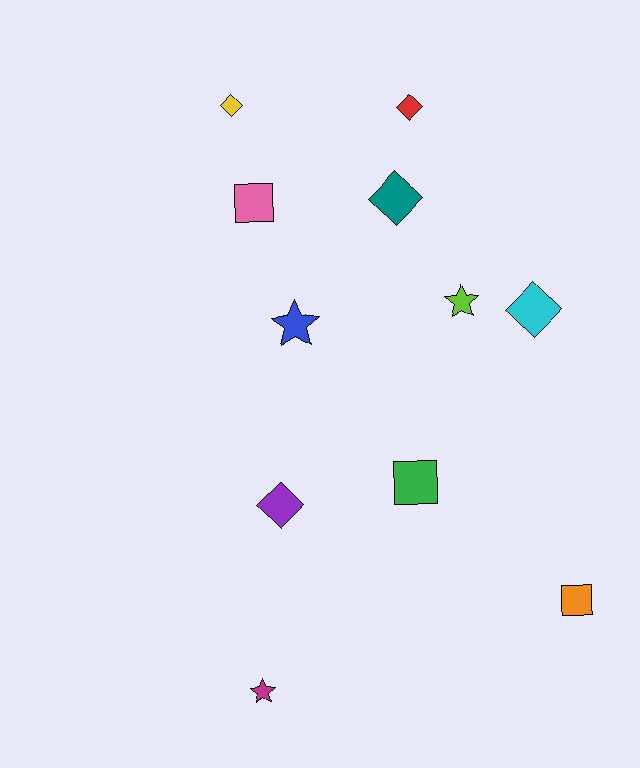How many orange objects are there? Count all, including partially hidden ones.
There is 1 orange object.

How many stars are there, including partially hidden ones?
There are 3 stars.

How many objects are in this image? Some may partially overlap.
There are 11 objects.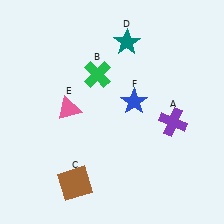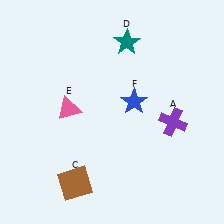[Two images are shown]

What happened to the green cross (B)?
The green cross (B) was removed in Image 2. It was in the top-left area of Image 1.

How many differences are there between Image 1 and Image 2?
There is 1 difference between the two images.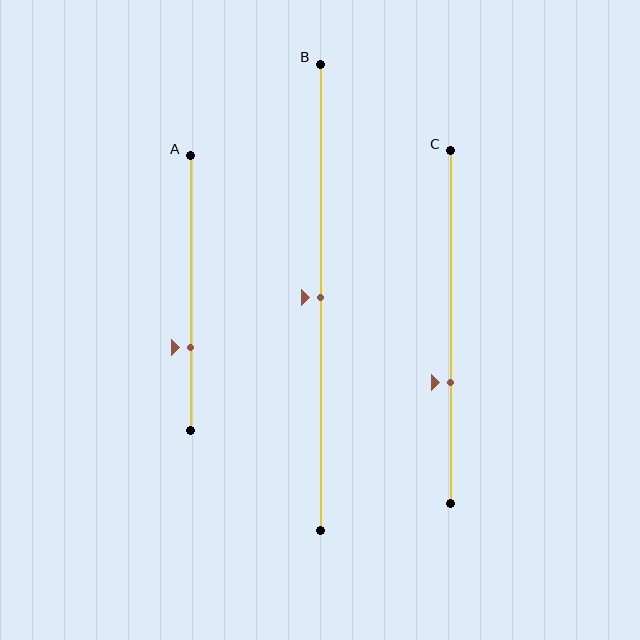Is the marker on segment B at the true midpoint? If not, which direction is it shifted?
Yes, the marker on segment B is at the true midpoint.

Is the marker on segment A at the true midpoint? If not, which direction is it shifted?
No, the marker on segment A is shifted downward by about 20% of the segment length.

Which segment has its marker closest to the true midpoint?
Segment B has its marker closest to the true midpoint.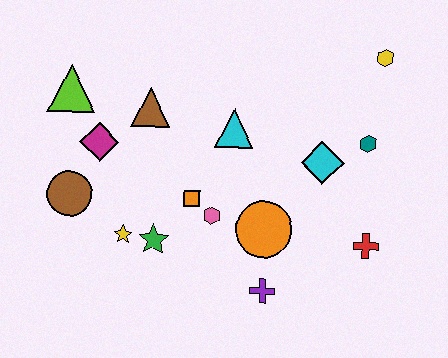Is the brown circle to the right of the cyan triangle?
No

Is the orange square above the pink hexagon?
Yes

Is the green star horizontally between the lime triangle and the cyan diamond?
Yes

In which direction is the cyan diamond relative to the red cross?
The cyan diamond is above the red cross.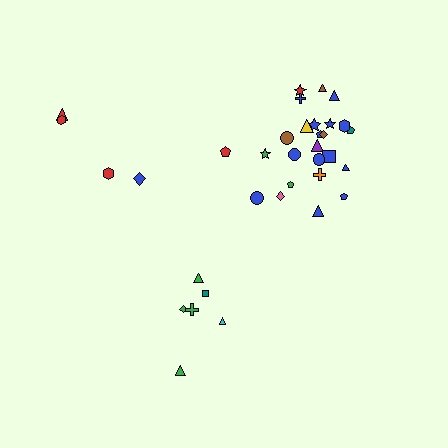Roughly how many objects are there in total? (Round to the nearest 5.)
Roughly 35 objects in total.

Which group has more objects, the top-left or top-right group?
The top-right group.